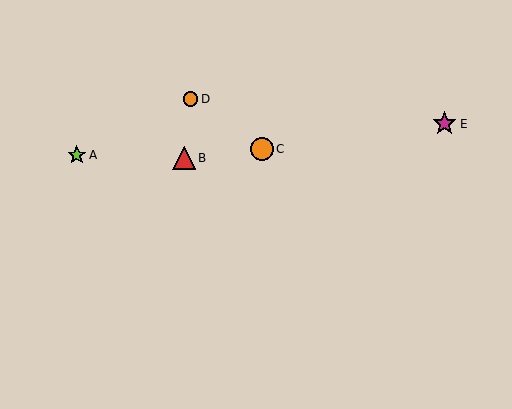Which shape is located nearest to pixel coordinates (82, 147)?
The lime star (labeled A) at (77, 155) is nearest to that location.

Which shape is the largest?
The magenta star (labeled E) is the largest.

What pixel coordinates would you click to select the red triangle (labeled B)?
Click at (184, 158) to select the red triangle B.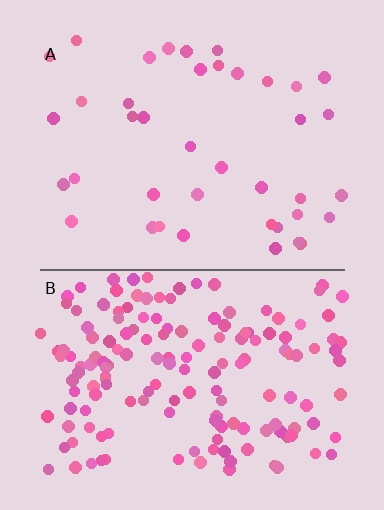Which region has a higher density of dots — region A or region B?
B (the bottom).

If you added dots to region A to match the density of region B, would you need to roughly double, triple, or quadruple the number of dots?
Approximately quadruple.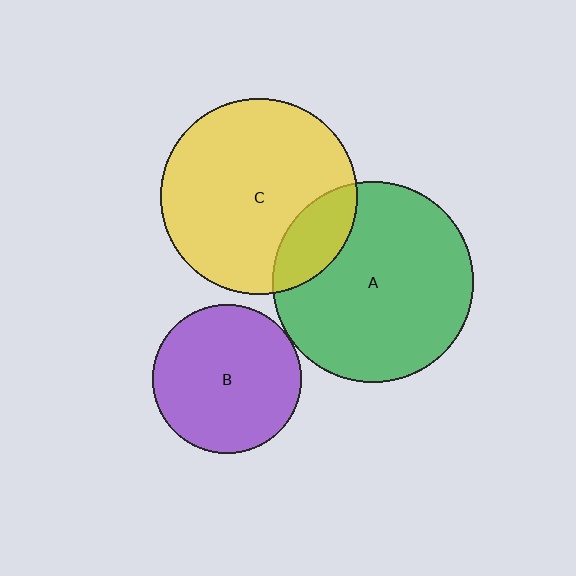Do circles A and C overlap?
Yes.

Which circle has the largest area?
Circle A (green).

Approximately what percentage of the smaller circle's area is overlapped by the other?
Approximately 20%.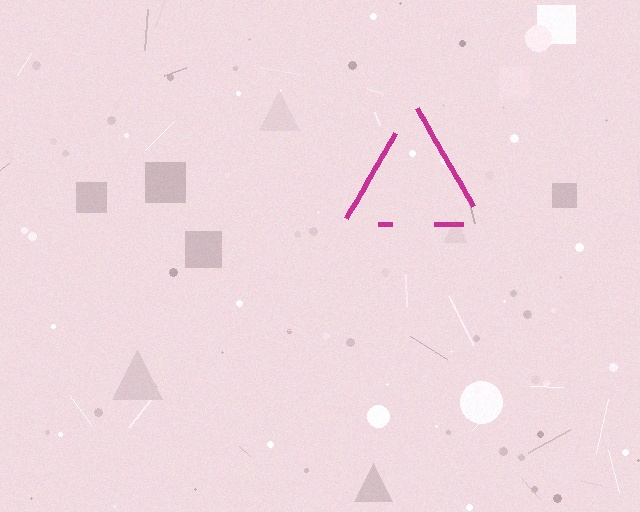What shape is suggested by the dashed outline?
The dashed outline suggests a triangle.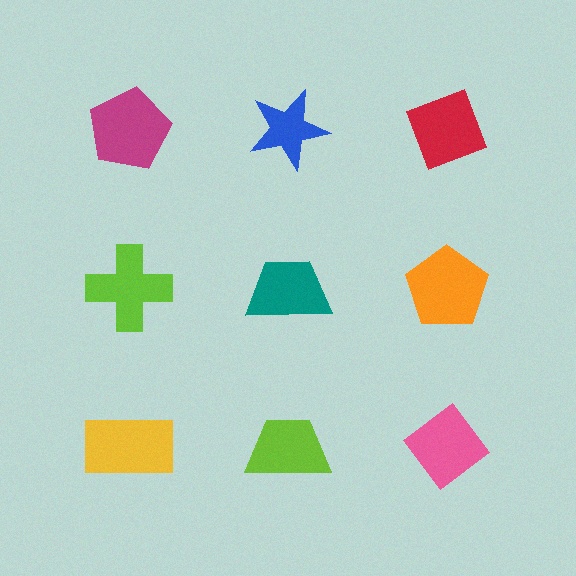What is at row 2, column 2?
A teal trapezoid.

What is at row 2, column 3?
An orange pentagon.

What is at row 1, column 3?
A red diamond.